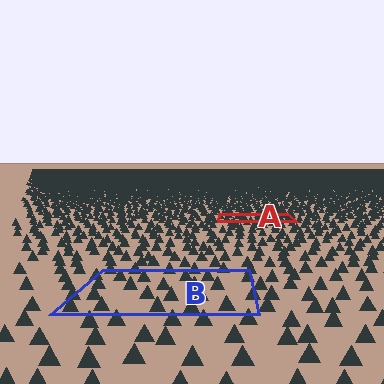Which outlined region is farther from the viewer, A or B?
Region A is farther from the viewer — the texture elements inside it appear smaller and more densely packed.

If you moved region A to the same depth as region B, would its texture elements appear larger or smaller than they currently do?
They would appear larger. At a closer depth, the same texture elements are projected at a bigger on-screen size.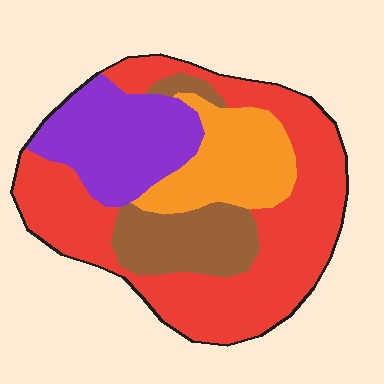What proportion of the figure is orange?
Orange covers 17% of the figure.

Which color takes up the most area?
Red, at roughly 50%.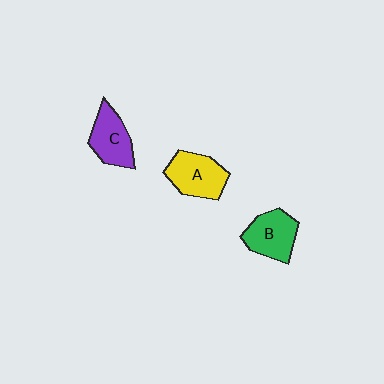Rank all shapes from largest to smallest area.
From largest to smallest: A (yellow), B (green), C (purple).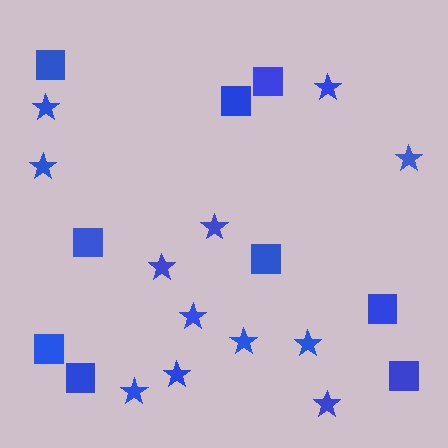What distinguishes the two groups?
There are 2 groups: one group of stars (12) and one group of squares (9).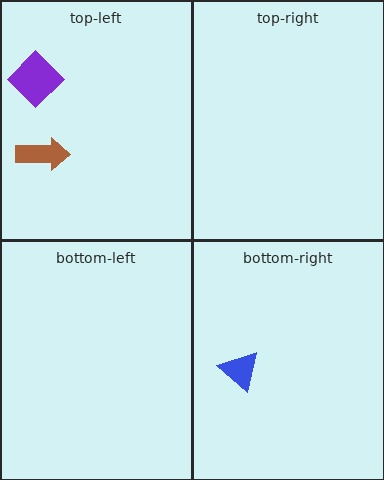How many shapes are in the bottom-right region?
1.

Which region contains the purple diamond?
The top-left region.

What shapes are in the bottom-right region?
The blue triangle.